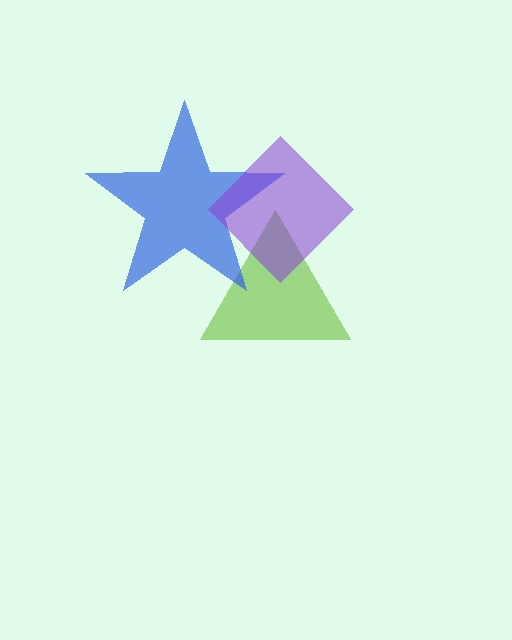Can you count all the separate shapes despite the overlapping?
Yes, there are 3 separate shapes.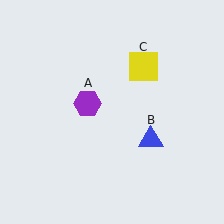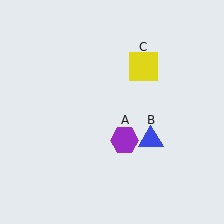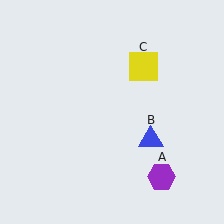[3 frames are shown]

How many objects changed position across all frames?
1 object changed position: purple hexagon (object A).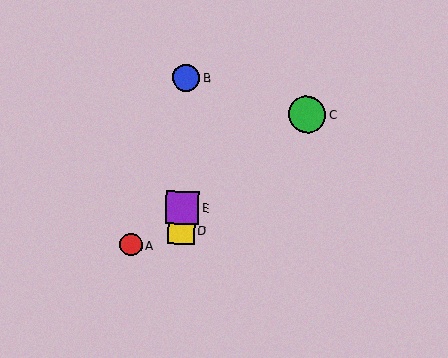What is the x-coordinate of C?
Object C is at x≈307.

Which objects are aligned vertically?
Objects B, D, E are aligned vertically.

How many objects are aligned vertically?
3 objects (B, D, E) are aligned vertically.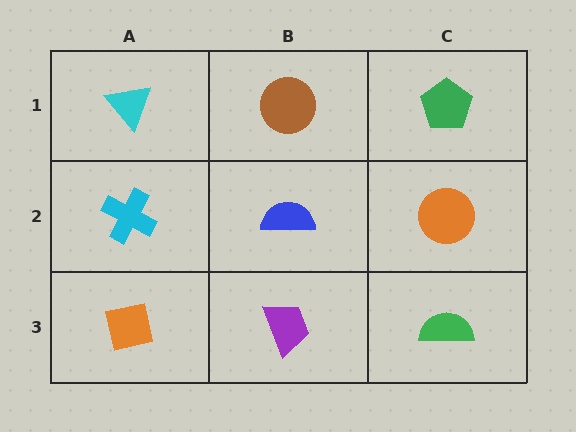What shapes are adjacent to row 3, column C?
An orange circle (row 2, column C), a purple trapezoid (row 3, column B).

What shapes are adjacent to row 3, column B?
A blue semicircle (row 2, column B), an orange square (row 3, column A), a green semicircle (row 3, column C).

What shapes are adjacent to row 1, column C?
An orange circle (row 2, column C), a brown circle (row 1, column B).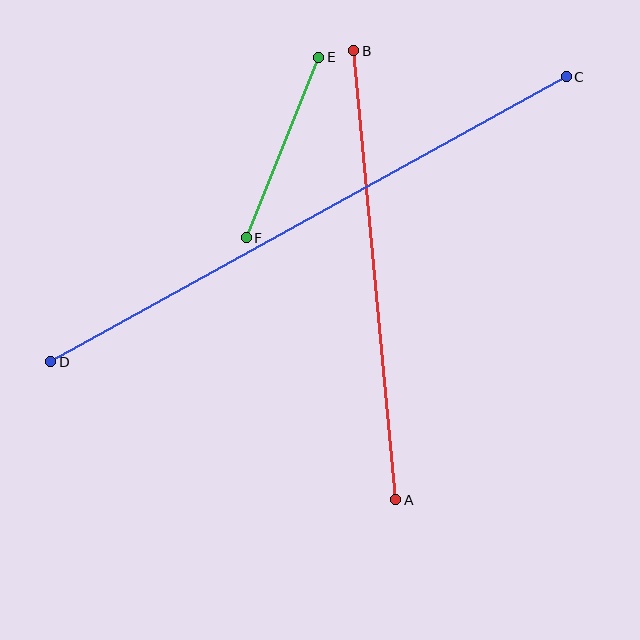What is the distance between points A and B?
The distance is approximately 451 pixels.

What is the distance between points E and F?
The distance is approximately 194 pixels.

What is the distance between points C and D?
The distance is approximately 589 pixels.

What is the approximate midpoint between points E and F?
The midpoint is at approximately (283, 148) pixels.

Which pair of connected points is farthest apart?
Points C and D are farthest apart.